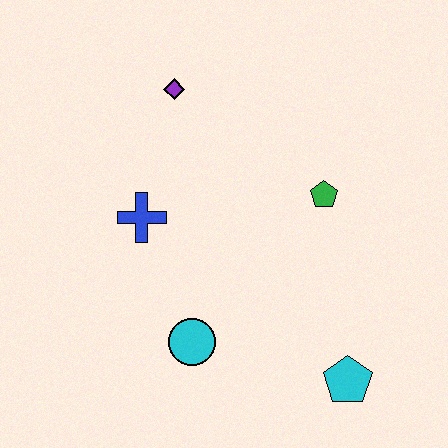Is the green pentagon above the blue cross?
Yes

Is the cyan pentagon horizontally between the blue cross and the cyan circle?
No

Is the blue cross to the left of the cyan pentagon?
Yes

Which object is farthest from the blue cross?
The cyan pentagon is farthest from the blue cross.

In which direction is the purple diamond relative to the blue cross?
The purple diamond is above the blue cross.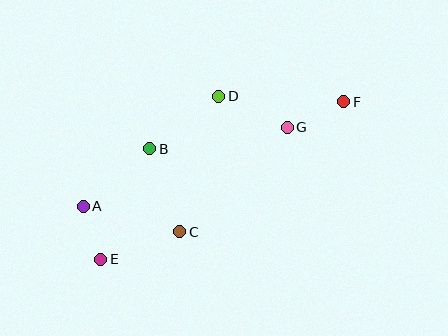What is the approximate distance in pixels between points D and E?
The distance between D and E is approximately 201 pixels.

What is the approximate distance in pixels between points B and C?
The distance between B and C is approximately 88 pixels.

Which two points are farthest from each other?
Points E and F are farthest from each other.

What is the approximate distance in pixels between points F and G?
The distance between F and G is approximately 62 pixels.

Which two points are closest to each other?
Points A and E are closest to each other.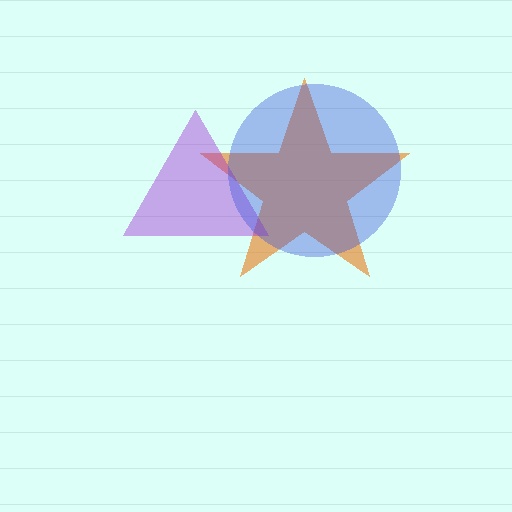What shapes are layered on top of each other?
The layered shapes are: an orange star, a purple triangle, a blue circle.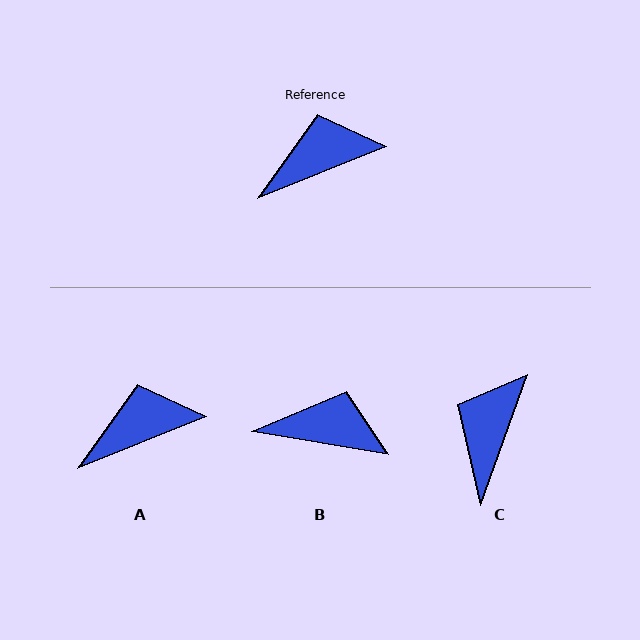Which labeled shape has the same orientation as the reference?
A.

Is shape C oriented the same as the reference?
No, it is off by about 48 degrees.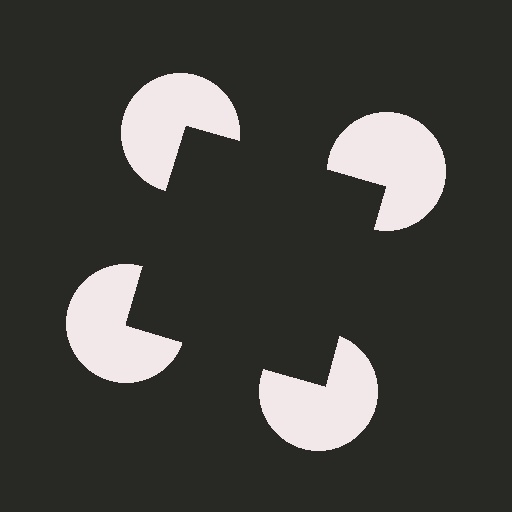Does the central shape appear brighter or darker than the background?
It typically appears slightly darker than the background, even though no actual brightness change is drawn.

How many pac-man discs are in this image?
There are 4 — one at each vertex of the illusory square.